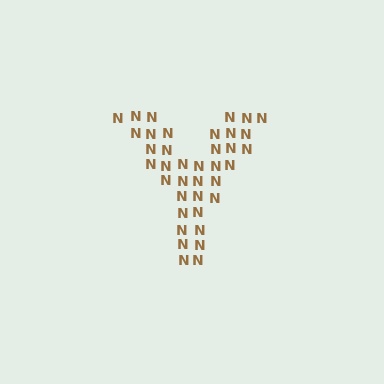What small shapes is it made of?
It is made of small letter N's.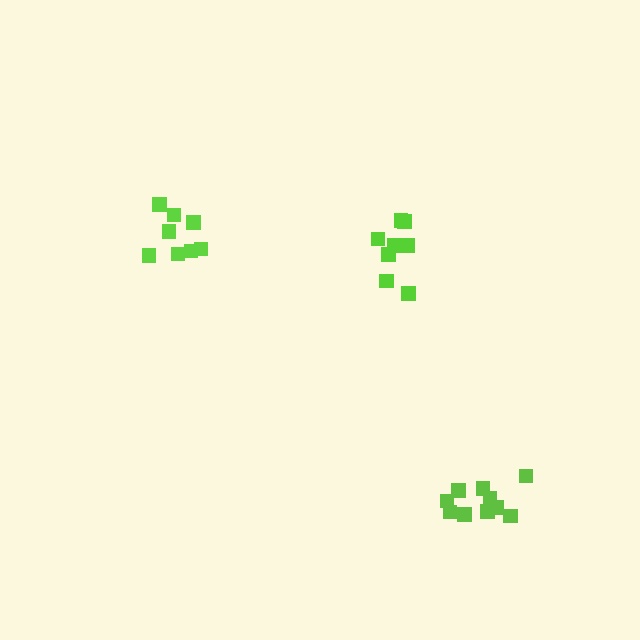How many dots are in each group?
Group 1: 8 dots, Group 2: 8 dots, Group 3: 10 dots (26 total).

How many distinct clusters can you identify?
There are 3 distinct clusters.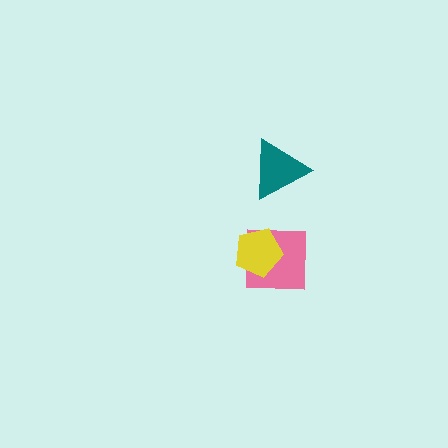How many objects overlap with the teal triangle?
0 objects overlap with the teal triangle.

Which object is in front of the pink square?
The yellow pentagon is in front of the pink square.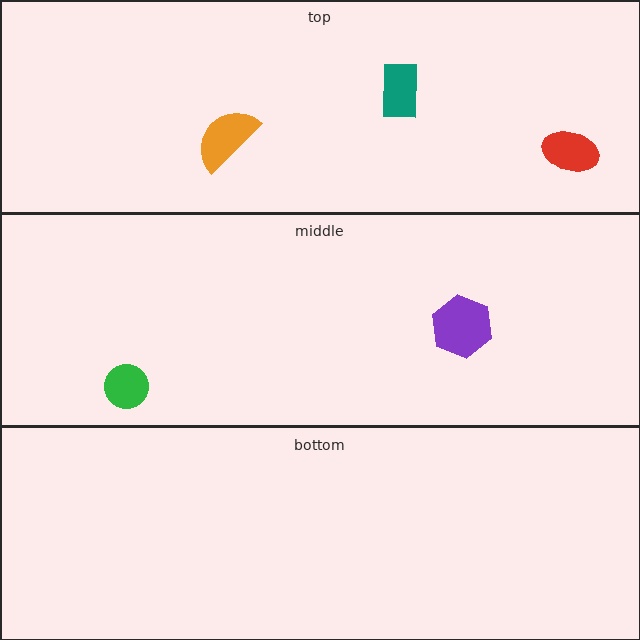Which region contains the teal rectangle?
The top region.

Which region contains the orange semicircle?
The top region.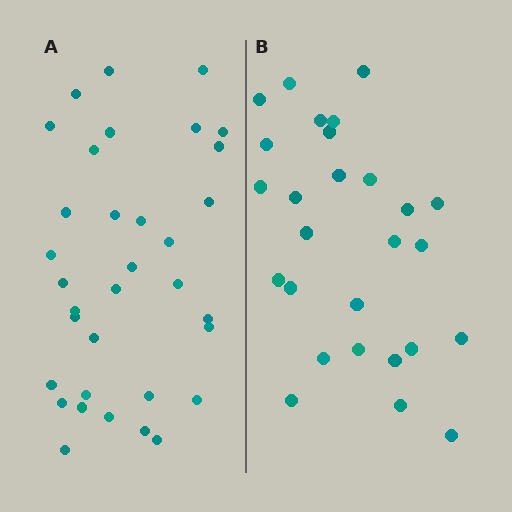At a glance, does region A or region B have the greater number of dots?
Region A (the left region) has more dots.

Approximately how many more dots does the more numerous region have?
Region A has roughly 8 or so more dots than region B.